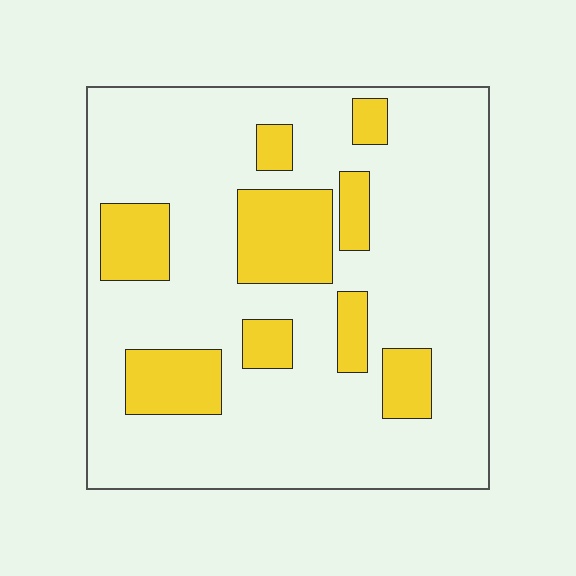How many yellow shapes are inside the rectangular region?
9.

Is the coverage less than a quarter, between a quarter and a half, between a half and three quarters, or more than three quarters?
Less than a quarter.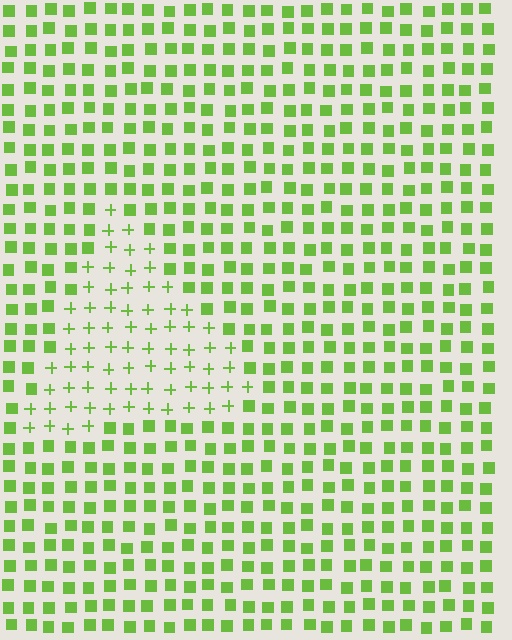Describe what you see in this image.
The image is filled with small lime elements arranged in a uniform grid. A triangle-shaped region contains plus signs, while the surrounding area contains squares. The boundary is defined purely by the change in element shape.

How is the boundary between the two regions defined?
The boundary is defined by a change in element shape: plus signs inside vs. squares outside. All elements share the same color and spacing.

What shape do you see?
I see a triangle.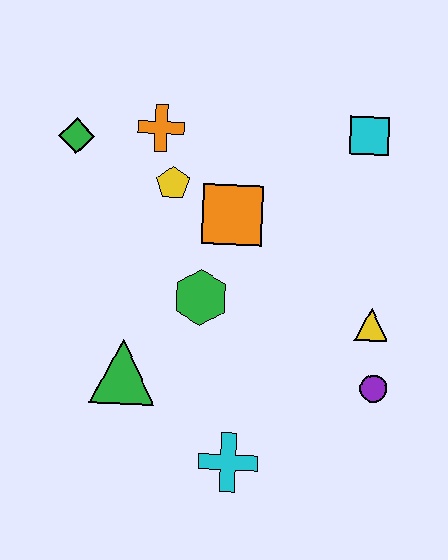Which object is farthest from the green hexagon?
The cyan square is farthest from the green hexagon.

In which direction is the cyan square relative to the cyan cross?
The cyan square is above the cyan cross.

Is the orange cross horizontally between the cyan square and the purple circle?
No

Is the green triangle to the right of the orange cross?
No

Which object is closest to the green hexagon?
The orange square is closest to the green hexagon.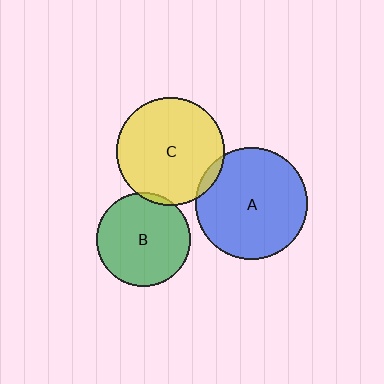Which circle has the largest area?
Circle A (blue).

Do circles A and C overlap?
Yes.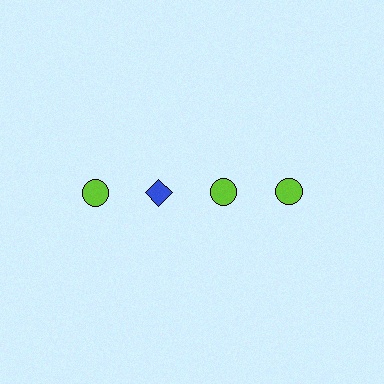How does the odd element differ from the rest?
It differs in both color (blue instead of lime) and shape (diamond instead of circle).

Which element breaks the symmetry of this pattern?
The blue diamond in the top row, second from left column breaks the symmetry. All other shapes are lime circles.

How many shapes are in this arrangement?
There are 4 shapes arranged in a grid pattern.